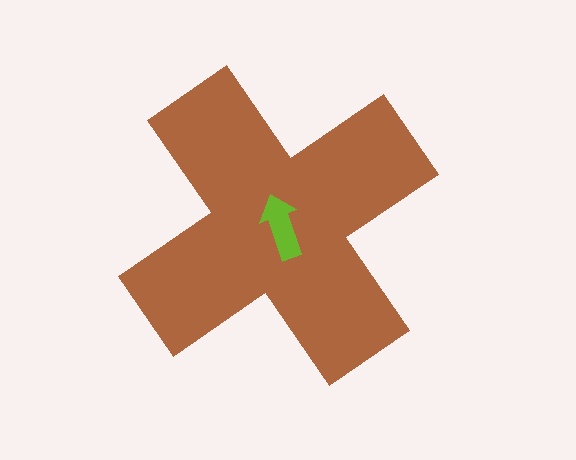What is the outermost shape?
The brown cross.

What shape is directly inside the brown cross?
The lime arrow.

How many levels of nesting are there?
2.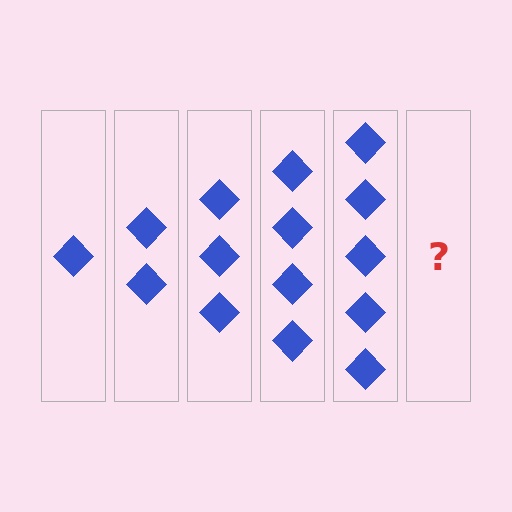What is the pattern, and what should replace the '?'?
The pattern is that each step adds one more diamond. The '?' should be 6 diamonds.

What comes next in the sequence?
The next element should be 6 diamonds.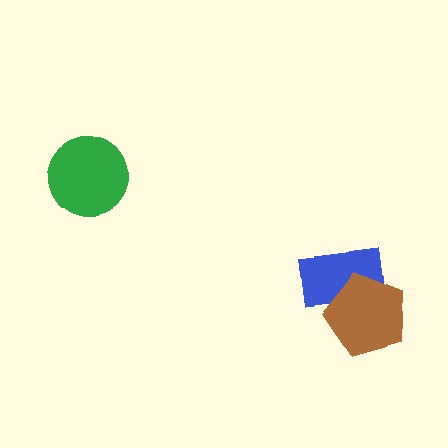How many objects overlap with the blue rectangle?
1 object overlaps with the blue rectangle.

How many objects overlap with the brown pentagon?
1 object overlaps with the brown pentagon.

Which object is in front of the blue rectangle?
The brown pentagon is in front of the blue rectangle.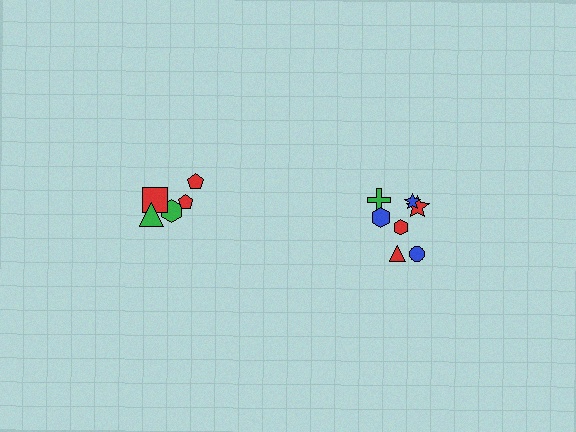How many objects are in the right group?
There are 7 objects.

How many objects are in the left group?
There are 5 objects.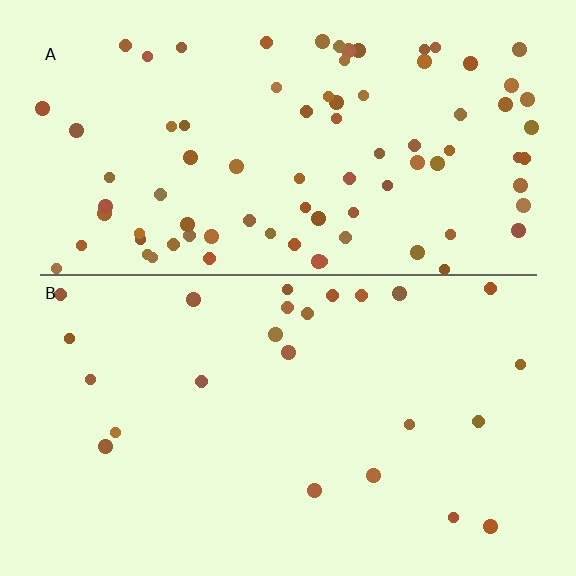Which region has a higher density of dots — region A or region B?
A (the top).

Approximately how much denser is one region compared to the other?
Approximately 3.3× — region A over region B.